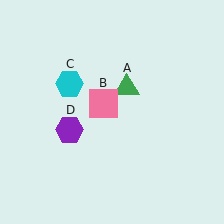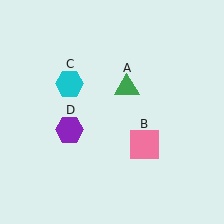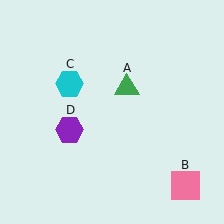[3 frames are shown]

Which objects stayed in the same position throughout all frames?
Green triangle (object A) and cyan hexagon (object C) and purple hexagon (object D) remained stationary.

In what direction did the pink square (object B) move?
The pink square (object B) moved down and to the right.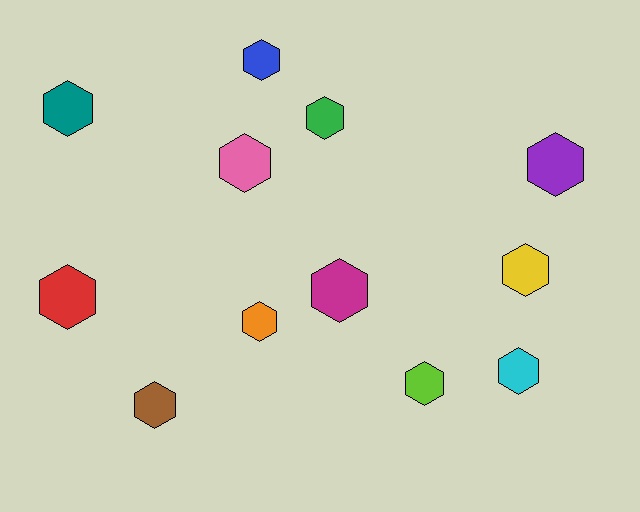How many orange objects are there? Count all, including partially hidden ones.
There is 1 orange object.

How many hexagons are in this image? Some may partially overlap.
There are 12 hexagons.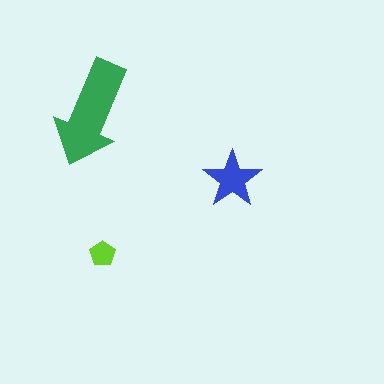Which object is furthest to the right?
The blue star is rightmost.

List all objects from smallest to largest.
The lime pentagon, the blue star, the green arrow.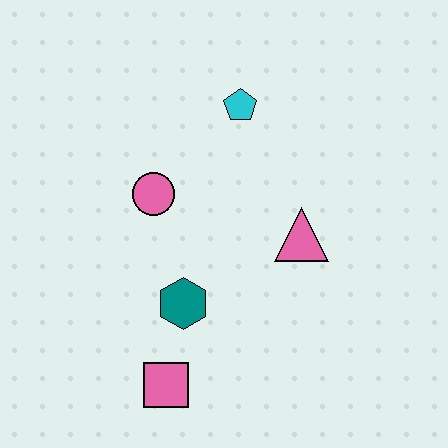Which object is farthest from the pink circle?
The pink square is farthest from the pink circle.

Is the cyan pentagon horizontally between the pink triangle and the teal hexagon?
Yes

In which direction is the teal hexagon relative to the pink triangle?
The teal hexagon is to the left of the pink triangle.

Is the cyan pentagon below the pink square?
No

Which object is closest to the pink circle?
The teal hexagon is closest to the pink circle.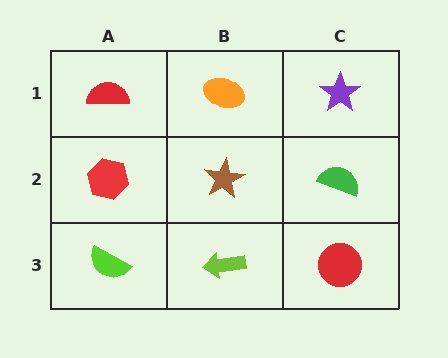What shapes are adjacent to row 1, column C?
A green semicircle (row 2, column C), an orange ellipse (row 1, column B).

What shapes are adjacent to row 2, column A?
A red semicircle (row 1, column A), a lime semicircle (row 3, column A), a brown star (row 2, column B).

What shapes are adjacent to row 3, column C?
A green semicircle (row 2, column C), a lime arrow (row 3, column B).